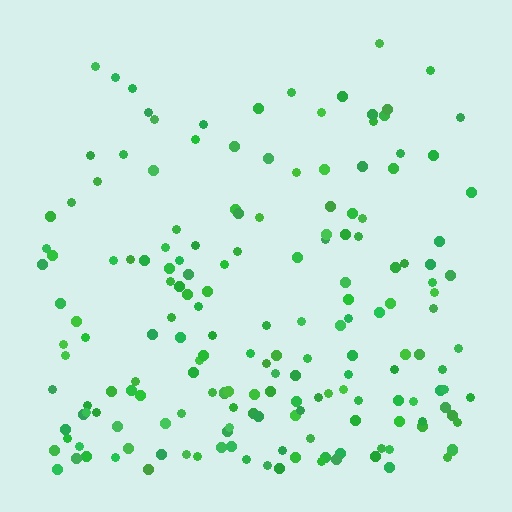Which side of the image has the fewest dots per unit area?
The top.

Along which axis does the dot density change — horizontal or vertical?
Vertical.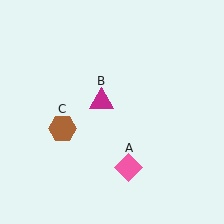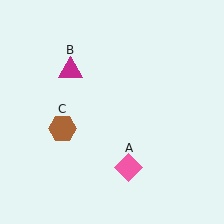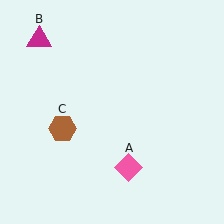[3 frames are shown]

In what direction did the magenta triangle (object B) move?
The magenta triangle (object B) moved up and to the left.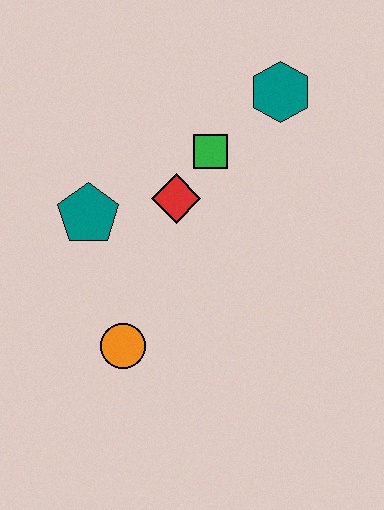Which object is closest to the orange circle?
The teal pentagon is closest to the orange circle.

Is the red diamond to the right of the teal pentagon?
Yes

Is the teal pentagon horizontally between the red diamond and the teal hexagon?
No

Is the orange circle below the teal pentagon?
Yes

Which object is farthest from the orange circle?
The teal hexagon is farthest from the orange circle.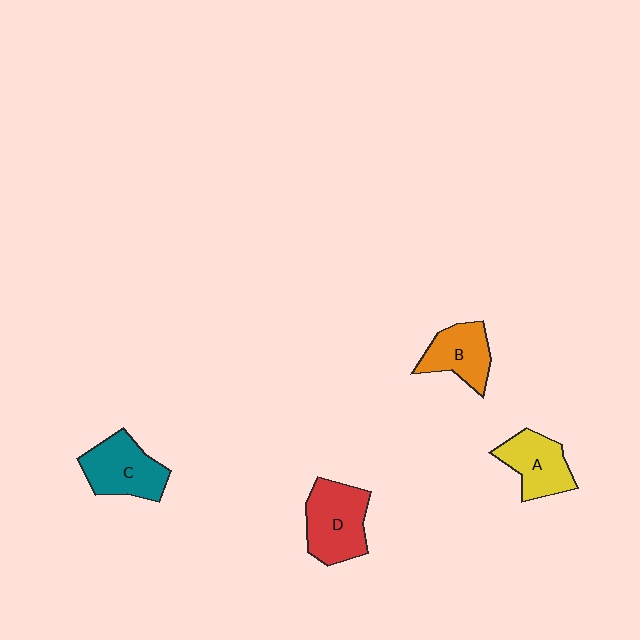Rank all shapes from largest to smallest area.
From largest to smallest: D (red), C (teal), A (yellow), B (orange).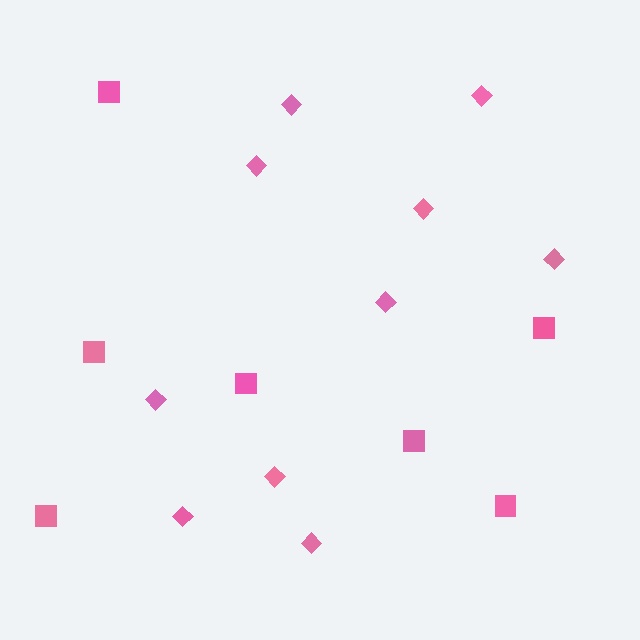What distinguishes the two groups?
There are 2 groups: one group of diamonds (10) and one group of squares (7).